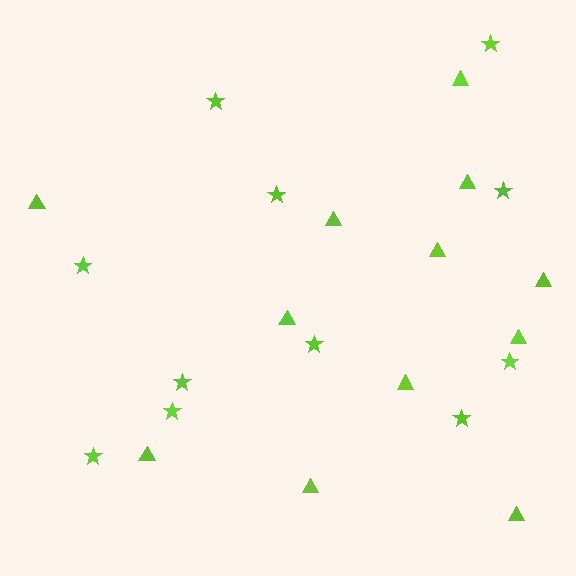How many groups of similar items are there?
There are 2 groups: one group of triangles (12) and one group of stars (11).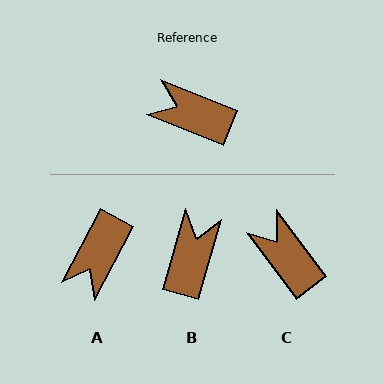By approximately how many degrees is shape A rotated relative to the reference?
Approximately 84 degrees counter-clockwise.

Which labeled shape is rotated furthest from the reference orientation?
A, about 84 degrees away.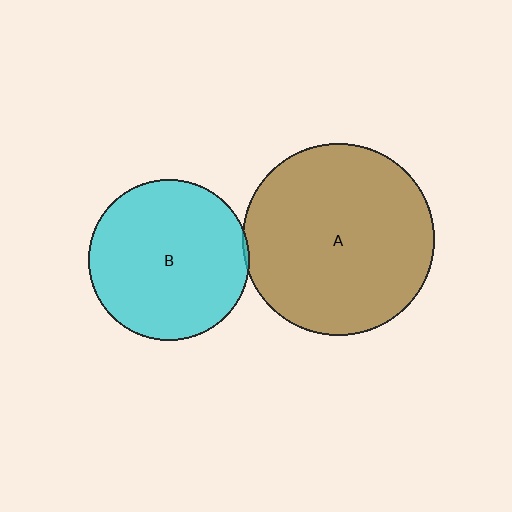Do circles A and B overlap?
Yes.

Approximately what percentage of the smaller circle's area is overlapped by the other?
Approximately 5%.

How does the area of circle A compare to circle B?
Approximately 1.4 times.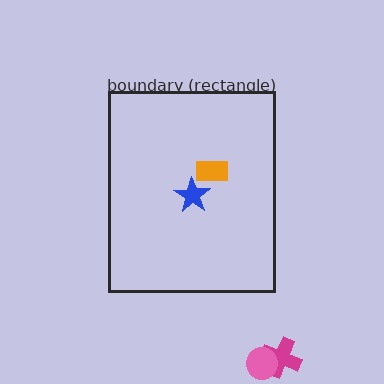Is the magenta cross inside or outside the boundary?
Outside.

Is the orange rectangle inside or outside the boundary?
Inside.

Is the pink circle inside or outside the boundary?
Outside.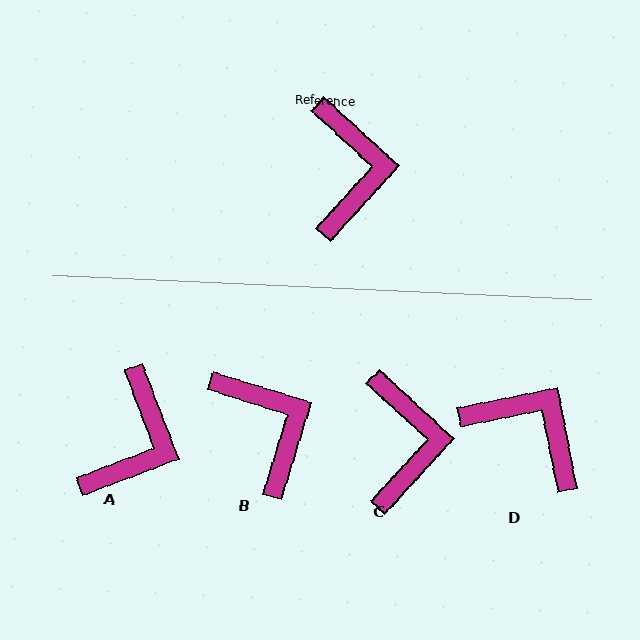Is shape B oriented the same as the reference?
No, it is off by about 25 degrees.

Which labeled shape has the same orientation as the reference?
C.